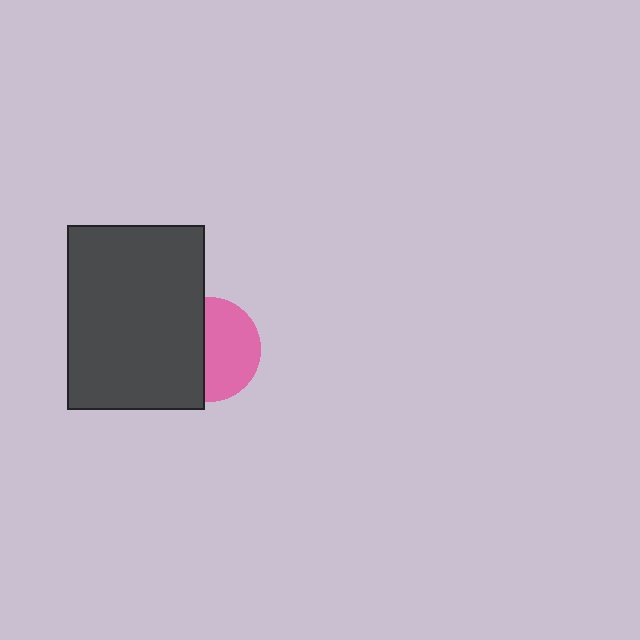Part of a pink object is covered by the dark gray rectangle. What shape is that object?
It is a circle.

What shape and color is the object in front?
The object in front is a dark gray rectangle.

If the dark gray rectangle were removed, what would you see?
You would see the complete pink circle.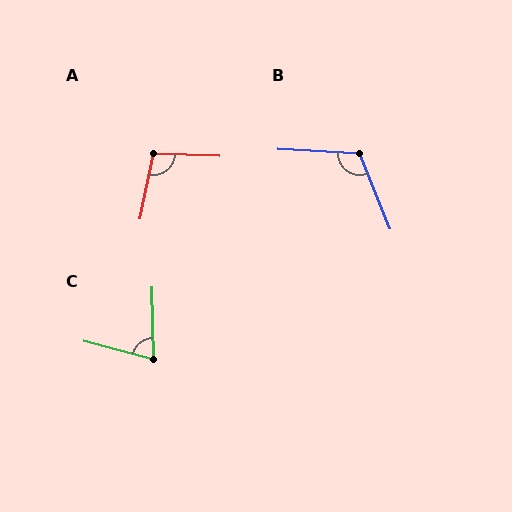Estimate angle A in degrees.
Approximately 99 degrees.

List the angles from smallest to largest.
C (74°), A (99°), B (115°).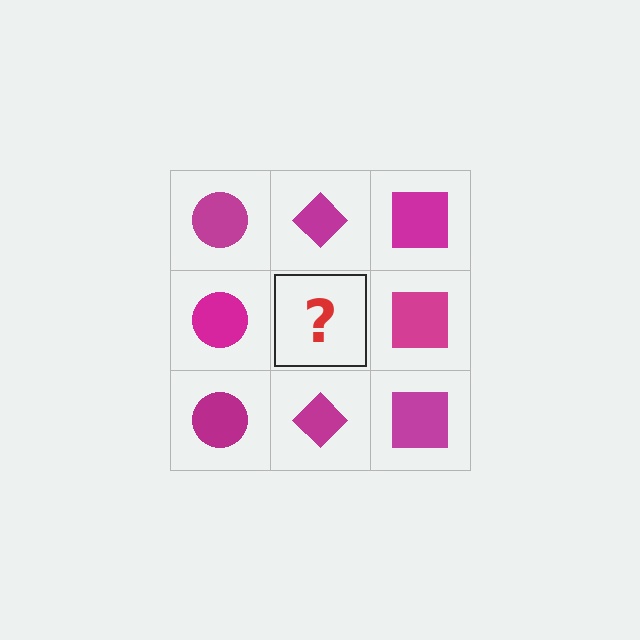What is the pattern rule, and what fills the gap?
The rule is that each column has a consistent shape. The gap should be filled with a magenta diamond.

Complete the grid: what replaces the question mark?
The question mark should be replaced with a magenta diamond.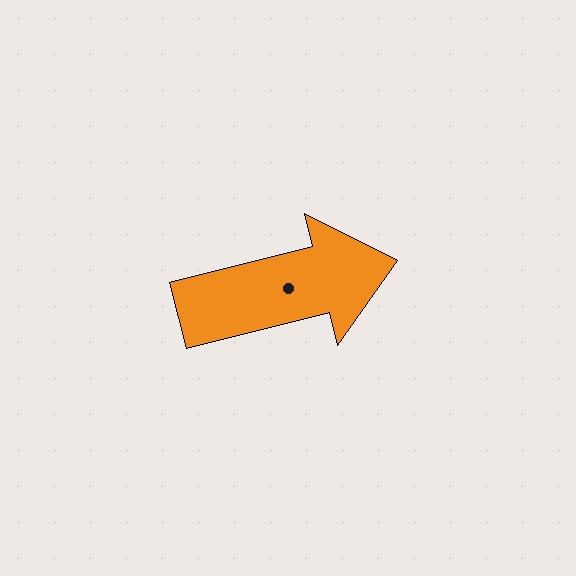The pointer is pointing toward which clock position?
Roughly 3 o'clock.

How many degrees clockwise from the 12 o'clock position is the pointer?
Approximately 76 degrees.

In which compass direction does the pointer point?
East.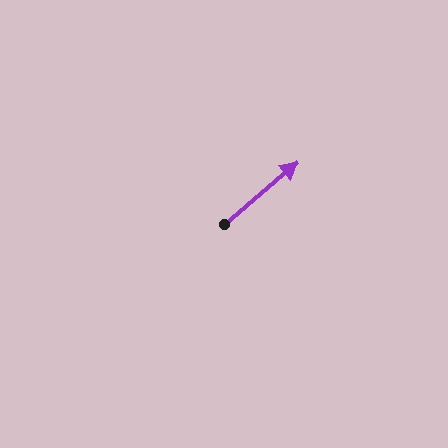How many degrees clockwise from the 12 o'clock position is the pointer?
Approximately 50 degrees.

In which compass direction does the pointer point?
Northeast.